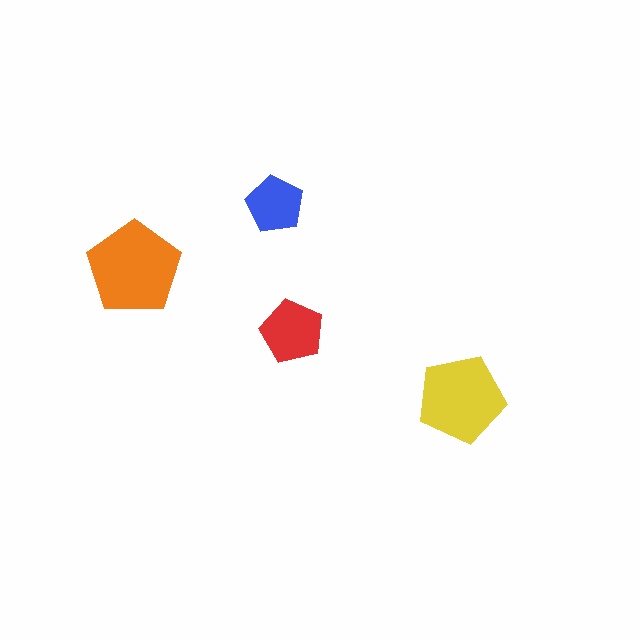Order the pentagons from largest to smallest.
the orange one, the yellow one, the red one, the blue one.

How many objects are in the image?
There are 4 objects in the image.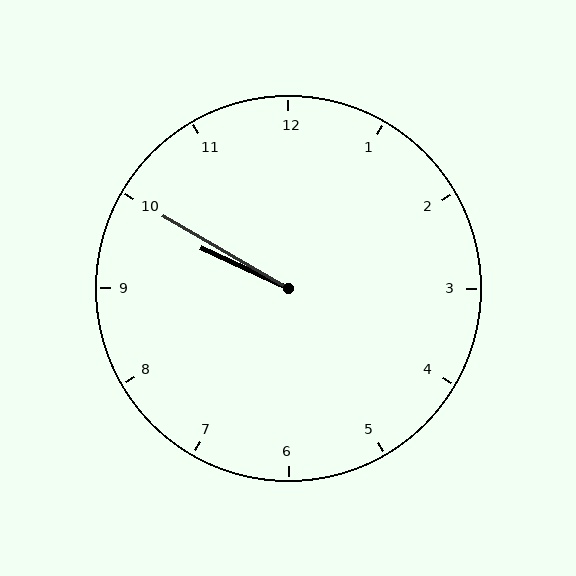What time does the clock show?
9:50.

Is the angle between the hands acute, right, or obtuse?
It is acute.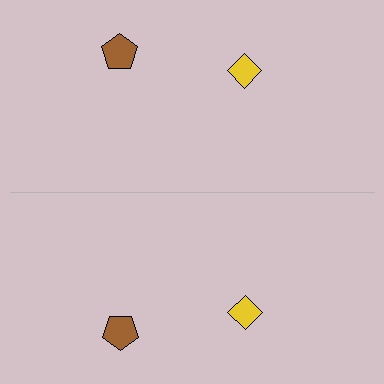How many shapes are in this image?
There are 4 shapes in this image.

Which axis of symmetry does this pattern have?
The pattern has a horizontal axis of symmetry running through the center of the image.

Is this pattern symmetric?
Yes, this pattern has bilateral (reflection) symmetry.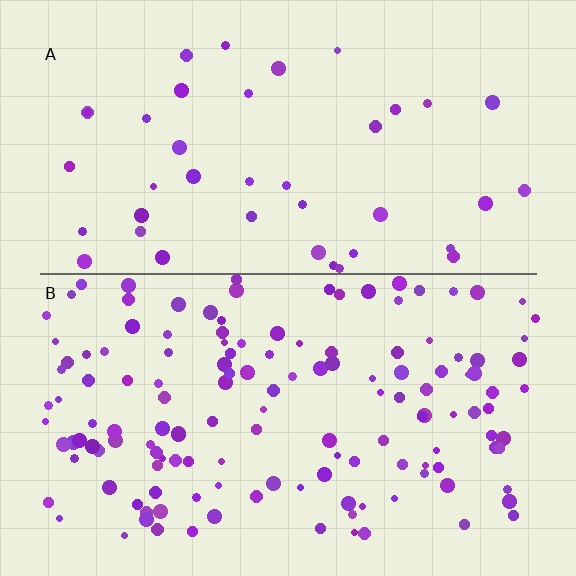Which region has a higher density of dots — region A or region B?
B (the bottom).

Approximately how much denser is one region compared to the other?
Approximately 3.5× — region B over region A.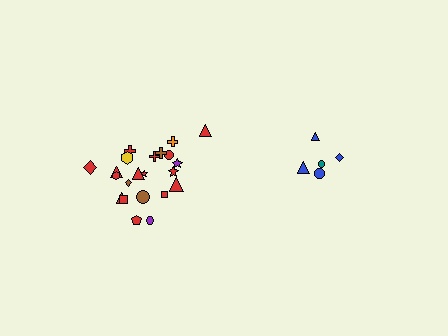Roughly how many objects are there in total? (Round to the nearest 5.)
Roughly 25 objects in total.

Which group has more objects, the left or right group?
The left group.